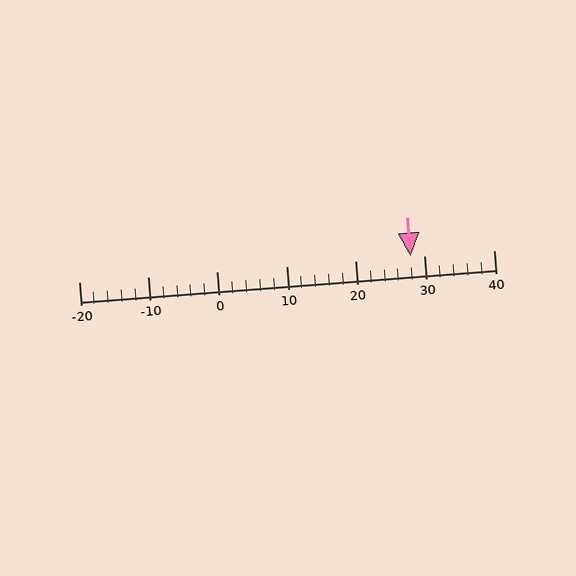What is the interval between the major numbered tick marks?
The major tick marks are spaced 10 units apart.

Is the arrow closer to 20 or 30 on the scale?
The arrow is closer to 30.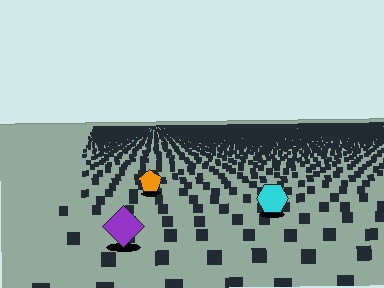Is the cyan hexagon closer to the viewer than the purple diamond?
No. The purple diamond is closer — you can tell from the texture gradient: the ground texture is coarser near it.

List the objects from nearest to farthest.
From nearest to farthest: the purple diamond, the cyan hexagon, the orange pentagon.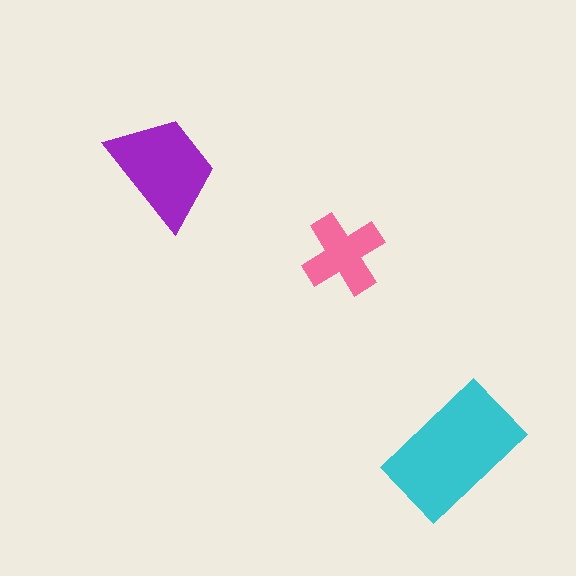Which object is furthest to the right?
The cyan rectangle is rightmost.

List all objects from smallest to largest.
The pink cross, the purple trapezoid, the cyan rectangle.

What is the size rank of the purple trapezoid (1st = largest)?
2nd.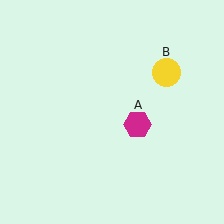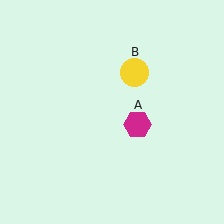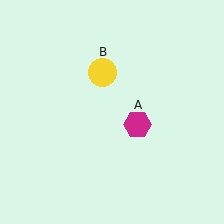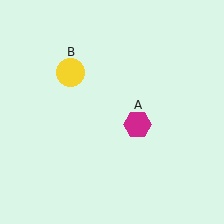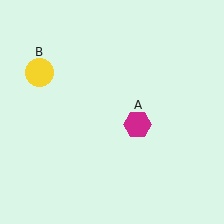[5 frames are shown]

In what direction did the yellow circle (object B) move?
The yellow circle (object B) moved left.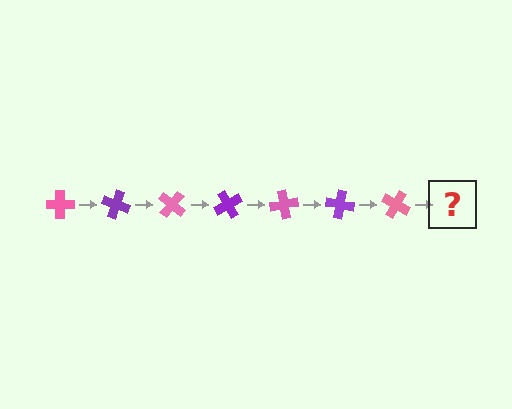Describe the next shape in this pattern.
It should be a purple cross, rotated 140 degrees from the start.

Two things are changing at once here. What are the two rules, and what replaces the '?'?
The two rules are that it rotates 20 degrees each step and the color cycles through pink and purple. The '?' should be a purple cross, rotated 140 degrees from the start.